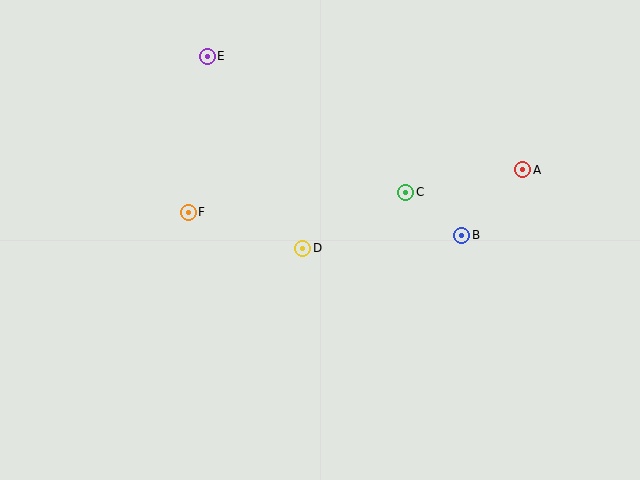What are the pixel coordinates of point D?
Point D is at (303, 248).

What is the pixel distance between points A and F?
The distance between A and F is 337 pixels.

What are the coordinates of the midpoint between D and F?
The midpoint between D and F is at (246, 230).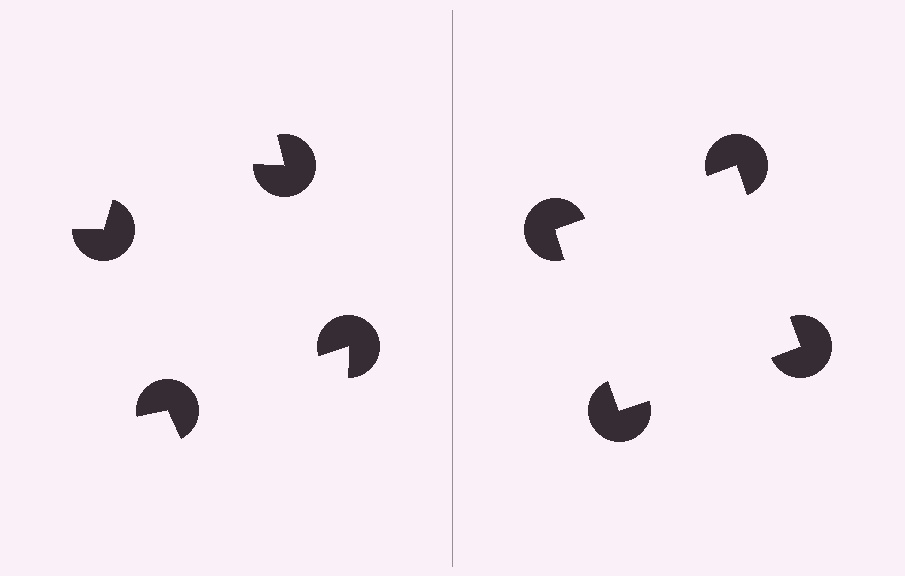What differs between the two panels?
The pac-man discs are positioned identically on both sides; only the wedge orientations differ. On the right they align to a square; on the left they are misaligned.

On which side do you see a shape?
An illusory square appears on the right side. On the left side the wedge cuts are rotated, so no coherent shape forms.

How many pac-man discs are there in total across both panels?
8 — 4 on each side.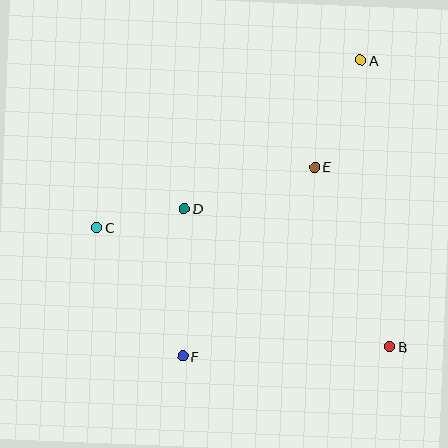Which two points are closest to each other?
Points C and D are closest to each other.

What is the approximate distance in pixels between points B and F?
The distance between B and F is approximately 207 pixels.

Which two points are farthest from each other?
Points A and F are farthest from each other.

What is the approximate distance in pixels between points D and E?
The distance between D and E is approximately 137 pixels.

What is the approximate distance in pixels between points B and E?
The distance between B and E is approximately 195 pixels.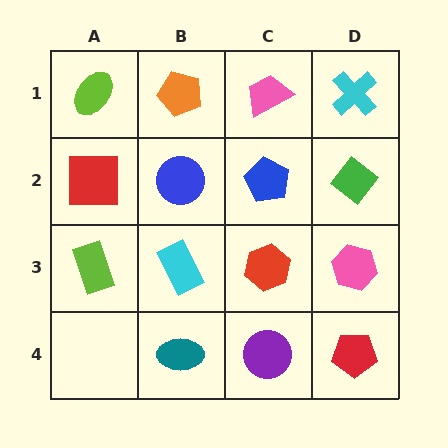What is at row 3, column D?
A pink hexagon.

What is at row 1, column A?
A lime ellipse.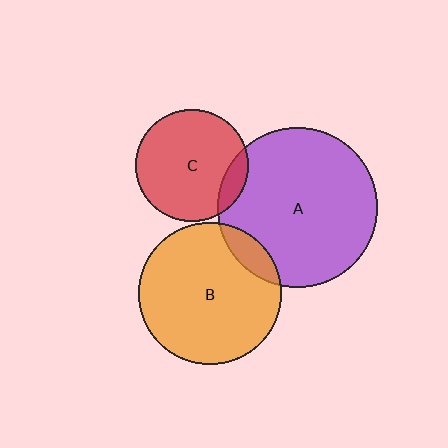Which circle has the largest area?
Circle A (purple).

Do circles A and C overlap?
Yes.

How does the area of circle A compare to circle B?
Approximately 1.3 times.